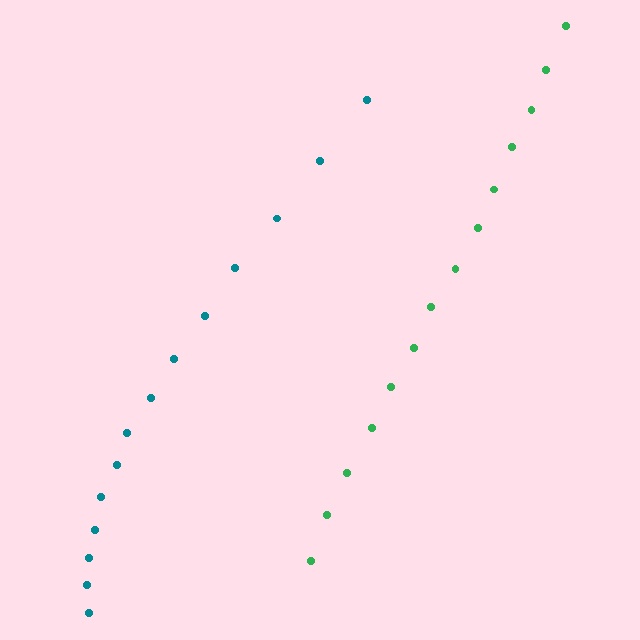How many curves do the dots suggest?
There are 2 distinct paths.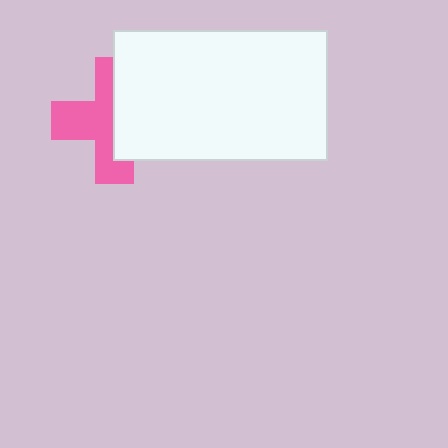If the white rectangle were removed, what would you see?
You would see the complete pink cross.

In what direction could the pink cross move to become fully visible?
The pink cross could move left. That would shift it out from behind the white rectangle entirely.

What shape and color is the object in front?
The object in front is a white rectangle.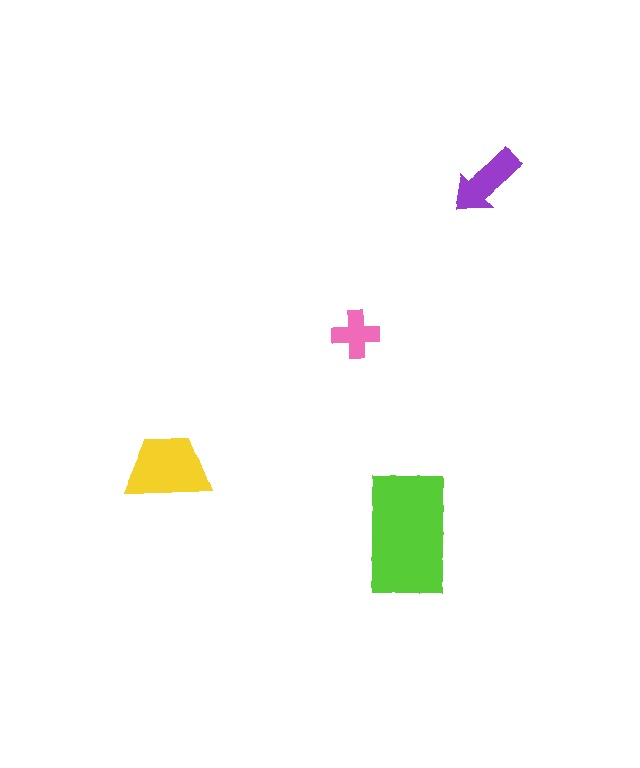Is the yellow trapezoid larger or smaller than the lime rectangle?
Smaller.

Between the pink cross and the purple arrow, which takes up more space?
The purple arrow.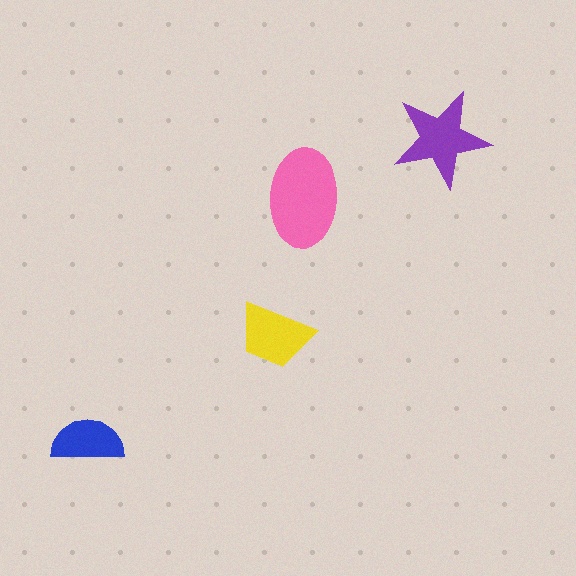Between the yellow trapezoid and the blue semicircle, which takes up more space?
The yellow trapezoid.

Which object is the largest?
The pink ellipse.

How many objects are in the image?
There are 4 objects in the image.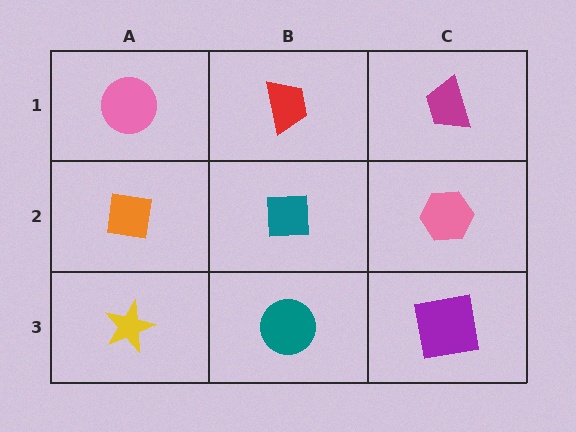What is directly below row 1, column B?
A teal square.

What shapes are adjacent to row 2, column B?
A red trapezoid (row 1, column B), a teal circle (row 3, column B), an orange square (row 2, column A), a pink hexagon (row 2, column C).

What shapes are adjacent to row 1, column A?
An orange square (row 2, column A), a red trapezoid (row 1, column B).